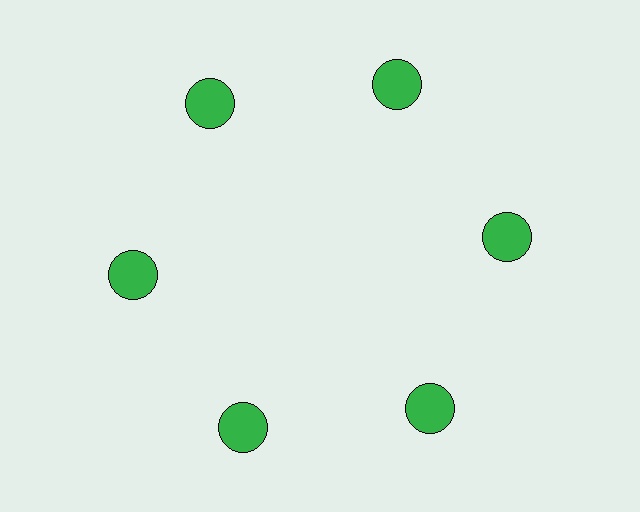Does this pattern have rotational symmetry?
Yes, this pattern has 6-fold rotational symmetry. It looks the same after rotating 60 degrees around the center.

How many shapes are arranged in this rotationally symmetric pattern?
There are 6 shapes, arranged in 6 groups of 1.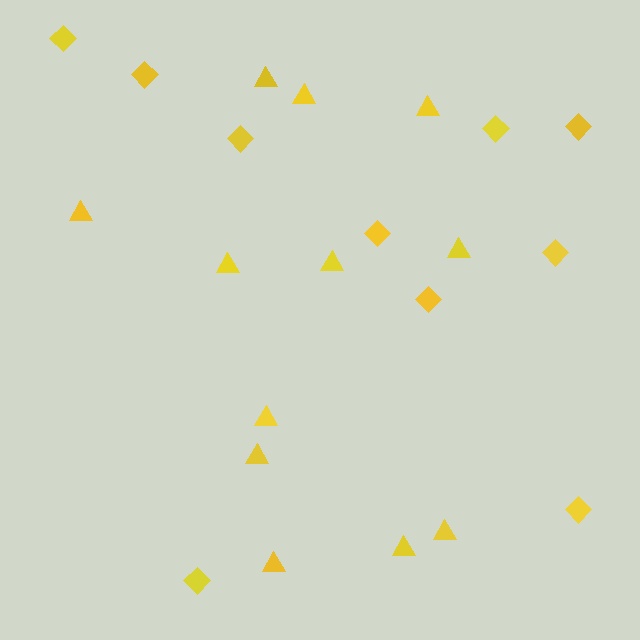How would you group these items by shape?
There are 2 groups: one group of triangles (12) and one group of diamonds (10).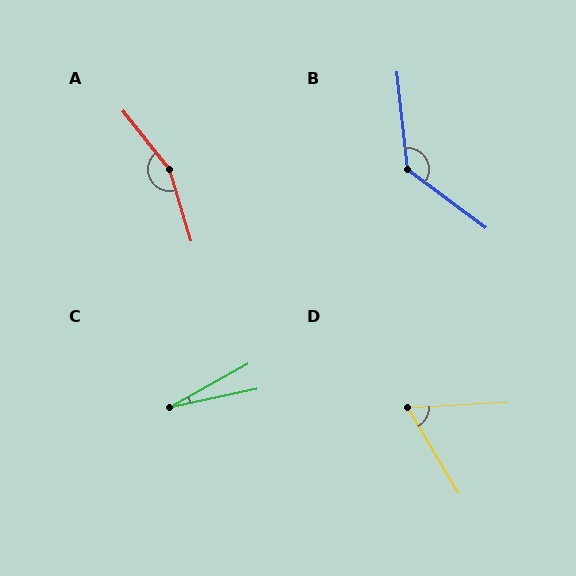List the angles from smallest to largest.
C (17°), D (63°), B (133°), A (158°).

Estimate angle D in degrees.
Approximately 63 degrees.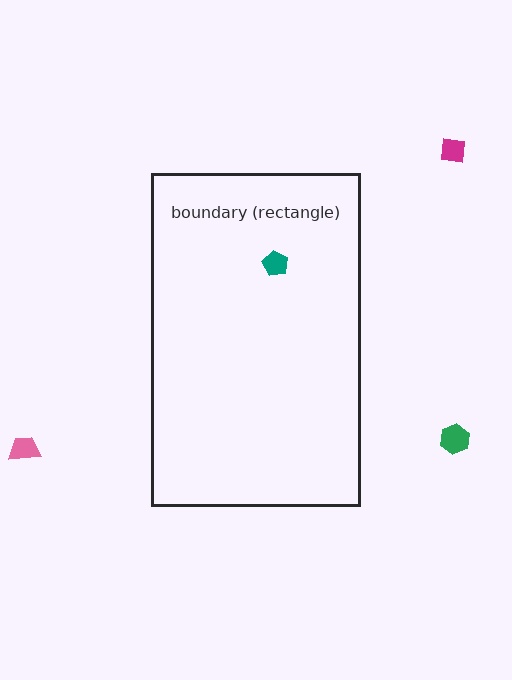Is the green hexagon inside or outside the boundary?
Outside.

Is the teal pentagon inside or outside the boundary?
Inside.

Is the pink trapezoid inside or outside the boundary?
Outside.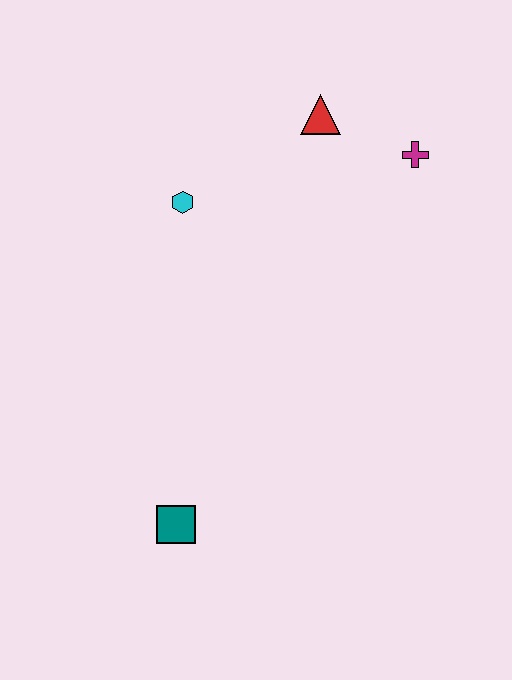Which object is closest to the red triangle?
The magenta cross is closest to the red triangle.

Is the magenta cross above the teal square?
Yes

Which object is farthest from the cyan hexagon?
The teal square is farthest from the cyan hexagon.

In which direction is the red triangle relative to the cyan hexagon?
The red triangle is to the right of the cyan hexagon.